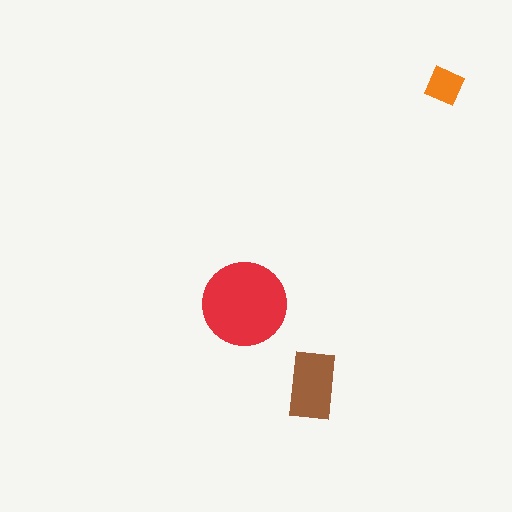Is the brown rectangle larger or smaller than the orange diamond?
Larger.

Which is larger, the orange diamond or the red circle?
The red circle.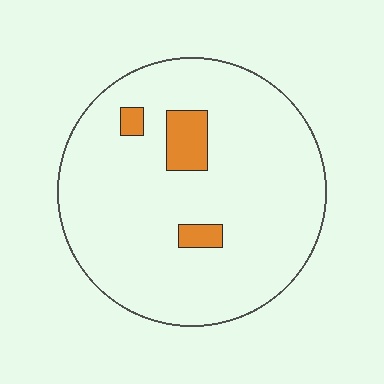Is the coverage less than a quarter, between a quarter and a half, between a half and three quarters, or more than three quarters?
Less than a quarter.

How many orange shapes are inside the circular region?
3.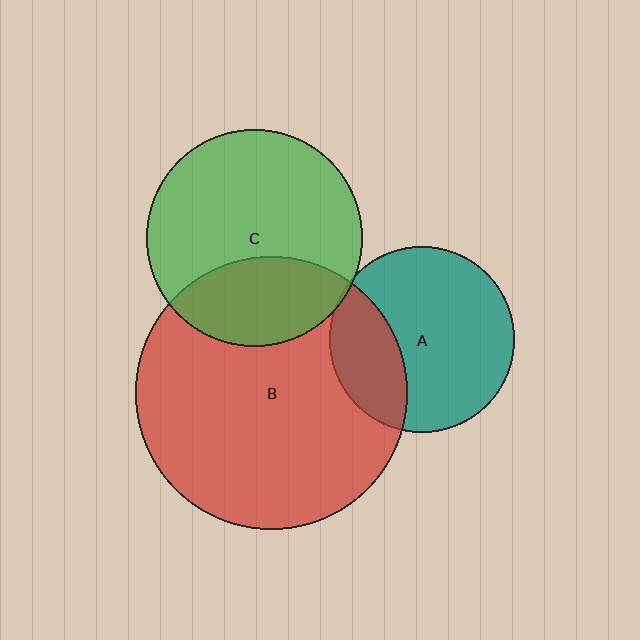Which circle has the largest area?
Circle B (red).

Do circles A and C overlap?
Yes.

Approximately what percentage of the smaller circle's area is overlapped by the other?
Approximately 5%.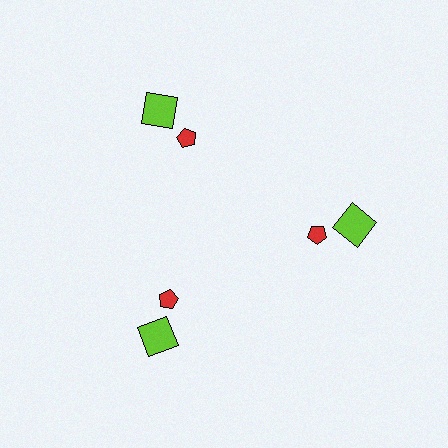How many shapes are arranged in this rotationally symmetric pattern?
There are 6 shapes, arranged in 3 groups of 2.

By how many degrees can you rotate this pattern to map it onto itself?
The pattern maps onto itself every 120 degrees of rotation.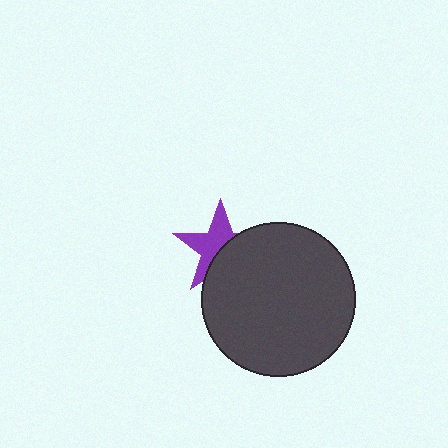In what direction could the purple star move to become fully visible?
The purple star could move toward the upper-left. That would shift it out from behind the dark gray circle entirely.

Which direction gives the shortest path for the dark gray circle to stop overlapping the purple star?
Moving toward the lower-right gives the shortest separation.